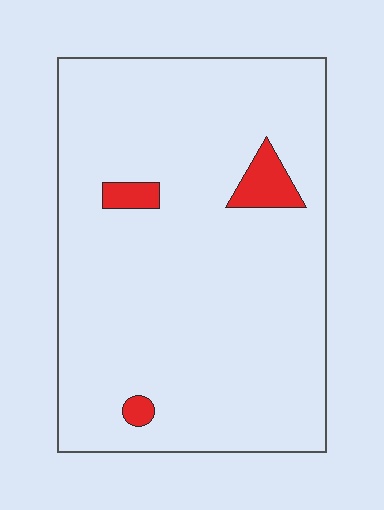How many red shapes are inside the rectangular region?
3.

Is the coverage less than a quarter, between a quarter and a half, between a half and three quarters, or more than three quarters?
Less than a quarter.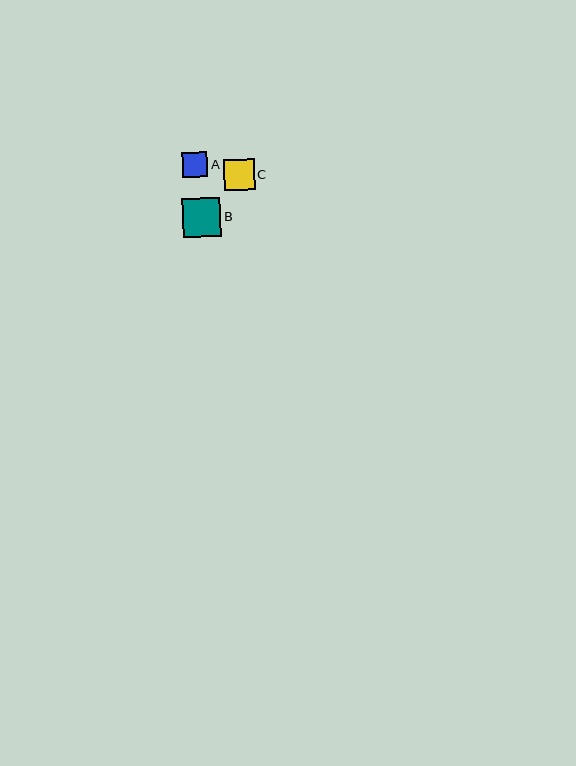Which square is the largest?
Square B is the largest with a size of approximately 39 pixels.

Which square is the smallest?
Square A is the smallest with a size of approximately 25 pixels.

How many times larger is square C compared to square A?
Square C is approximately 1.2 times the size of square A.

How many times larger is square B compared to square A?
Square B is approximately 1.5 times the size of square A.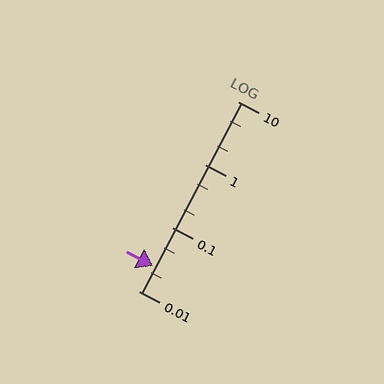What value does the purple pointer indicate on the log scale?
The pointer indicates approximately 0.025.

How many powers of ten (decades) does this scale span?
The scale spans 3 decades, from 0.01 to 10.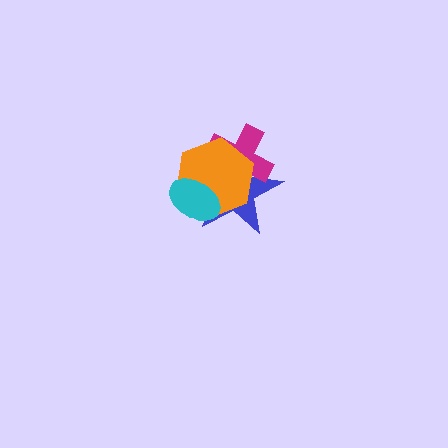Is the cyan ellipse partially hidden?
No, no other shape covers it.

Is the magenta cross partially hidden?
Yes, it is partially covered by another shape.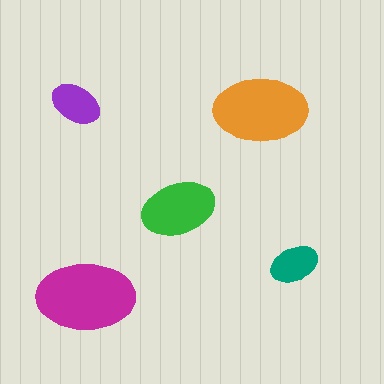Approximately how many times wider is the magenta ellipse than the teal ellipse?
About 2 times wider.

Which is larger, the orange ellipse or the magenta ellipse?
The magenta one.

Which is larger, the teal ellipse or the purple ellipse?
The purple one.